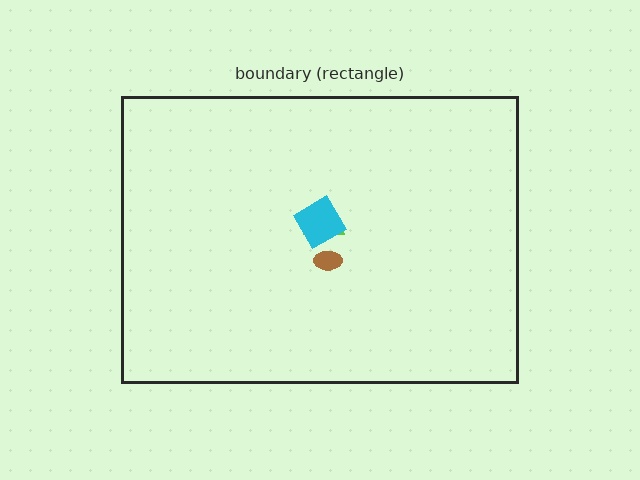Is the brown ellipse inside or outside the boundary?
Inside.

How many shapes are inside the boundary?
3 inside, 0 outside.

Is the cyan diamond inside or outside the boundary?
Inside.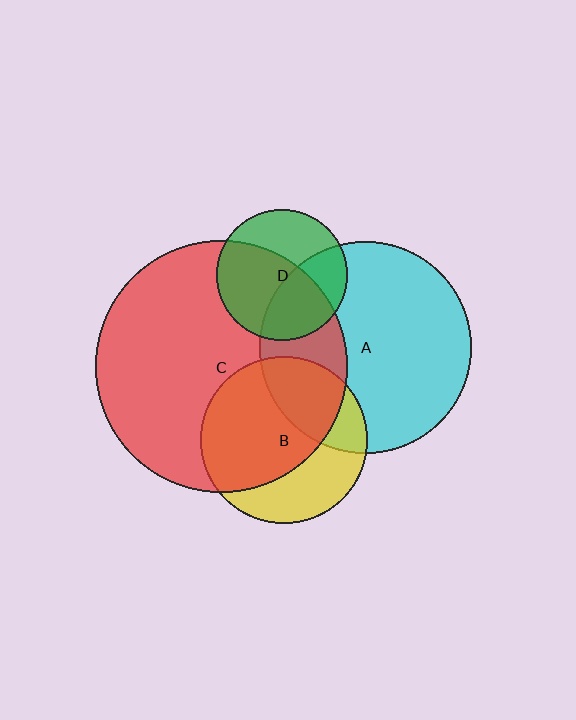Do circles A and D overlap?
Yes.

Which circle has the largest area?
Circle C (red).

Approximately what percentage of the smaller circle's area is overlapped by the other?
Approximately 40%.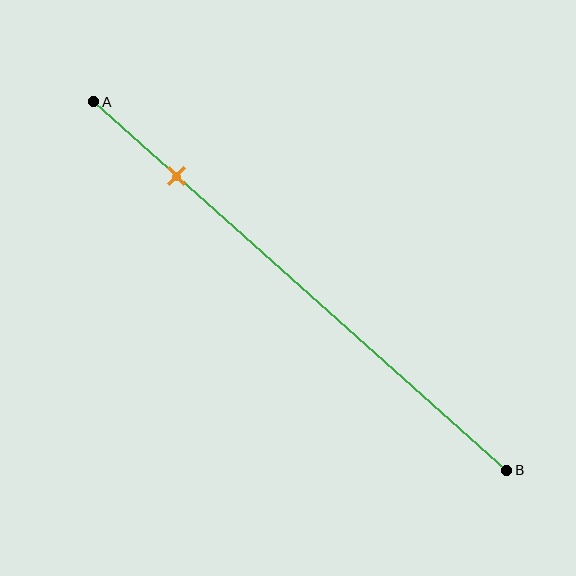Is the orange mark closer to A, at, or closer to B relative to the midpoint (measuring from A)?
The orange mark is closer to point A than the midpoint of segment AB.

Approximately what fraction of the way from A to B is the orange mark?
The orange mark is approximately 20% of the way from A to B.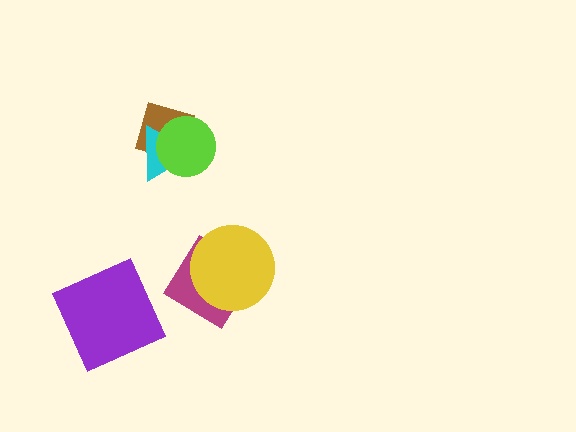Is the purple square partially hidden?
No, no other shape covers it.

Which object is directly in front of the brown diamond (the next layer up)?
The cyan triangle is directly in front of the brown diamond.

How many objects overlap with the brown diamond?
2 objects overlap with the brown diamond.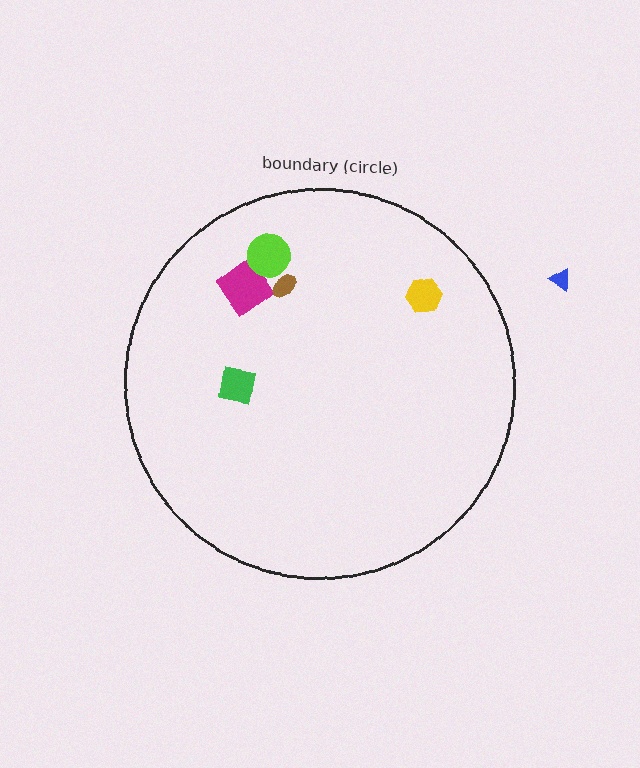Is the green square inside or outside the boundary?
Inside.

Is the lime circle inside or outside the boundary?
Inside.